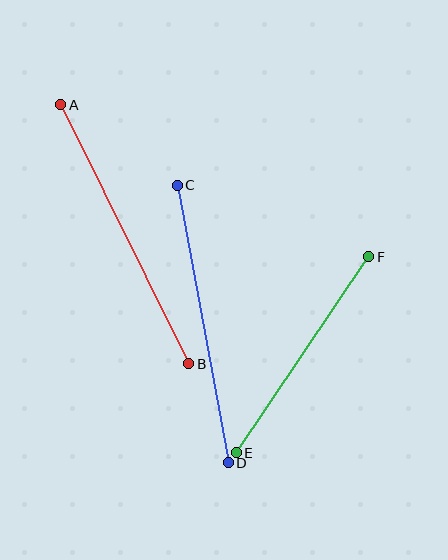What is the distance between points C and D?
The distance is approximately 282 pixels.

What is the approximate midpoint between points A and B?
The midpoint is at approximately (125, 234) pixels.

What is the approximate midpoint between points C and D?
The midpoint is at approximately (203, 324) pixels.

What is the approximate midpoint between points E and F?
The midpoint is at approximately (302, 355) pixels.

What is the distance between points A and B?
The distance is approximately 289 pixels.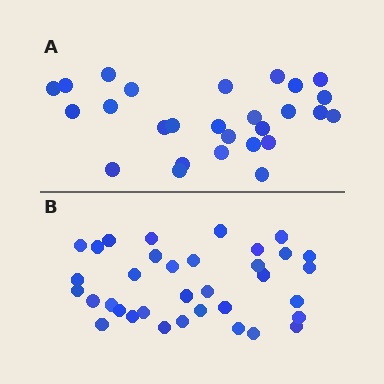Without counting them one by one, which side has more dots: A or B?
Region B (the bottom region) has more dots.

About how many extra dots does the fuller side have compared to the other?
Region B has roughly 8 or so more dots than region A.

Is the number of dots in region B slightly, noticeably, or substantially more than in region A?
Region B has noticeably more, but not dramatically so. The ratio is roughly 1.3 to 1.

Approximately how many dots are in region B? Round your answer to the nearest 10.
About 40 dots. (The exact count is 35, which rounds to 40.)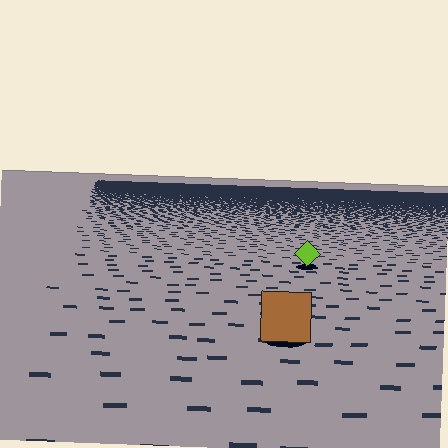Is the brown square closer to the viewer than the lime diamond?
Yes. The brown square is closer — you can tell from the texture gradient: the ground texture is coarser near it.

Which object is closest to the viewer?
The brown square is closest. The texture marks near it are larger and more spread out.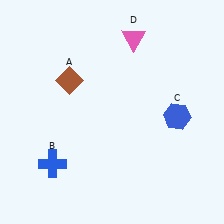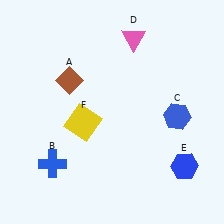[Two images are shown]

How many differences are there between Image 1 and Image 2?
There are 2 differences between the two images.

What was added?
A blue hexagon (E), a yellow square (F) were added in Image 2.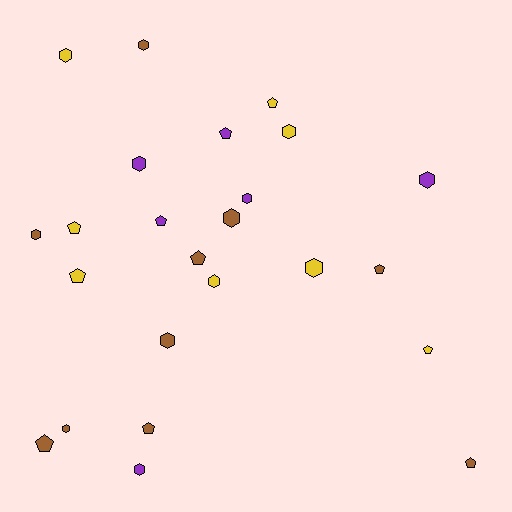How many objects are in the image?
There are 24 objects.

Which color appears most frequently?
Brown, with 10 objects.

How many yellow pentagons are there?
There are 4 yellow pentagons.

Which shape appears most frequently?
Hexagon, with 13 objects.